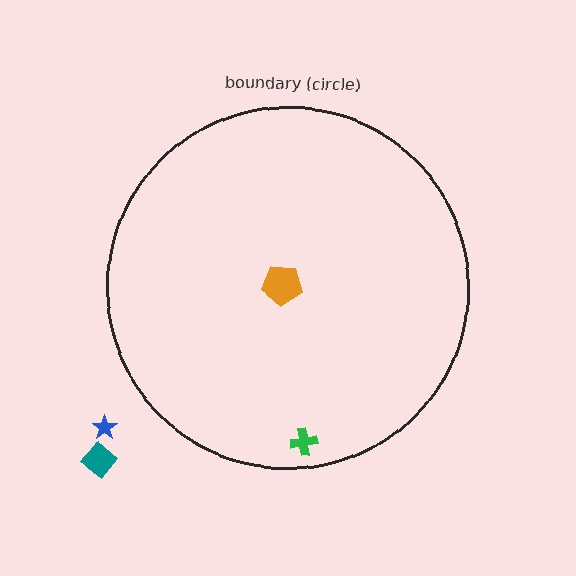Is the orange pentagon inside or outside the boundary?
Inside.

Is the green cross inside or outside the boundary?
Inside.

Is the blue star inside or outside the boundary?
Outside.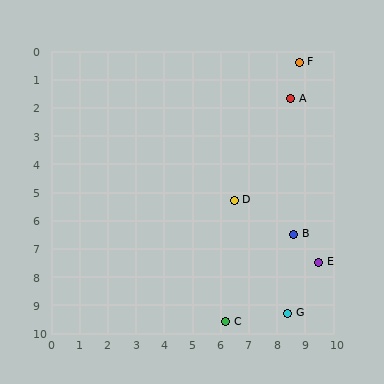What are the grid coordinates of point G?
Point G is at approximately (8.4, 9.3).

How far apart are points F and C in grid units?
Points F and C are about 9.6 grid units apart.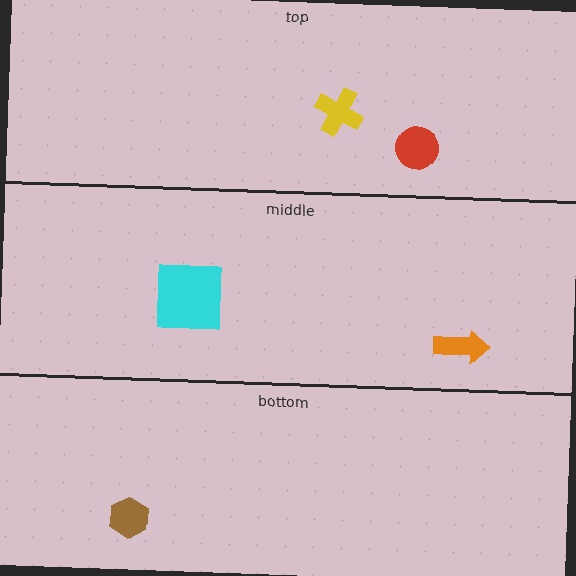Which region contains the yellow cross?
The top region.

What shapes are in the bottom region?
The brown hexagon.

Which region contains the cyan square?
The middle region.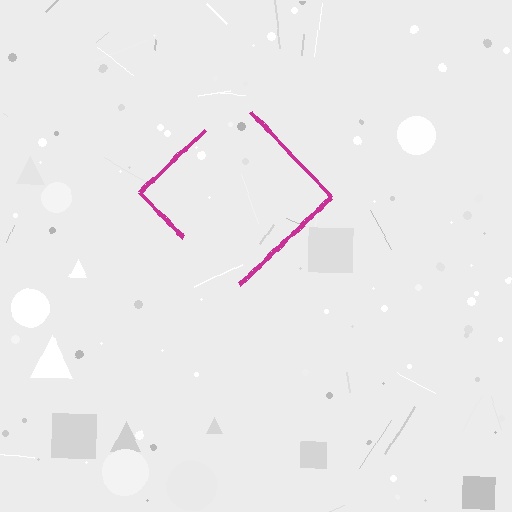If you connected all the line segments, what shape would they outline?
They would outline a diamond.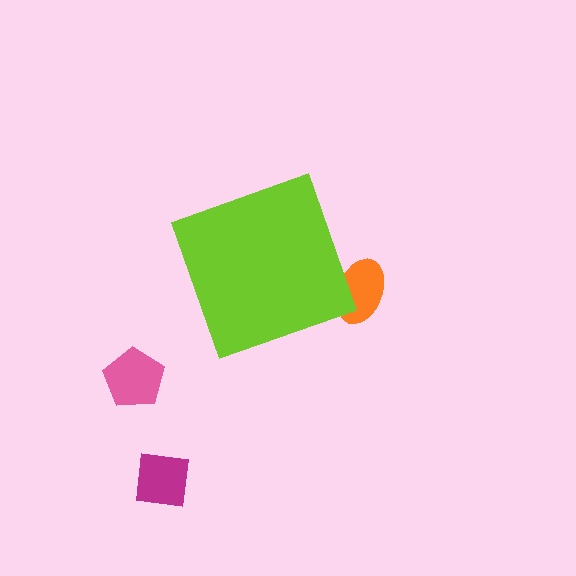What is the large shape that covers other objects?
A lime diamond.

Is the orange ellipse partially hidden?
Yes, the orange ellipse is partially hidden behind the lime diamond.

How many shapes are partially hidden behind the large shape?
1 shape is partially hidden.